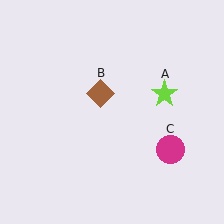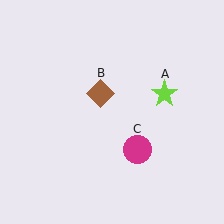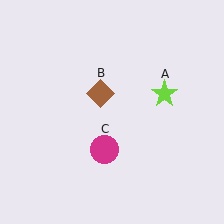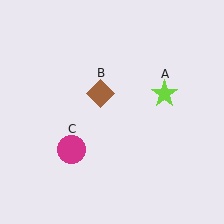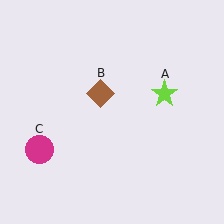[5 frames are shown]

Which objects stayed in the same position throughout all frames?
Lime star (object A) and brown diamond (object B) remained stationary.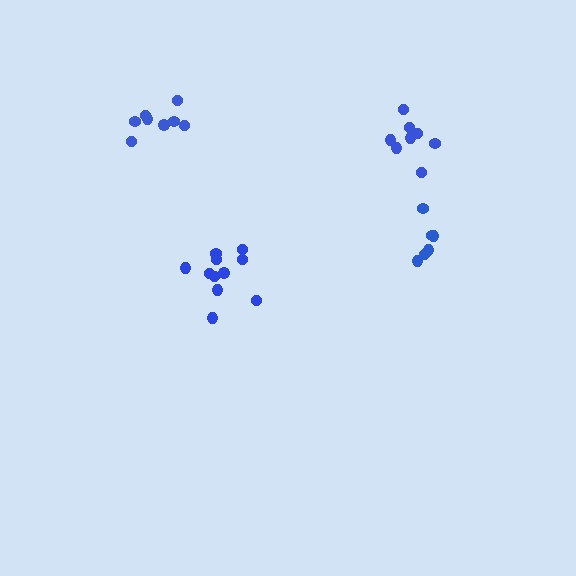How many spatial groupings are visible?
There are 4 spatial groupings.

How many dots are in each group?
Group 1: 8 dots, Group 2: 11 dots, Group 3: 6 dots, Group 4: 8 dots (33 total).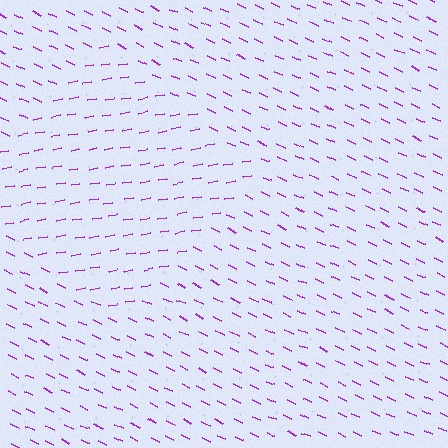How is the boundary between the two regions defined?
The boundary is defined purely by a change in line orientation (approximately 35 degrees difference). All lines are the same color and thickness.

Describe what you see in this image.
The image is filled with small purple line segments. A diamond region in the image has lines oriented differently from the surrounding lines, creating a visible texture boundary.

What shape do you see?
I see a diamond.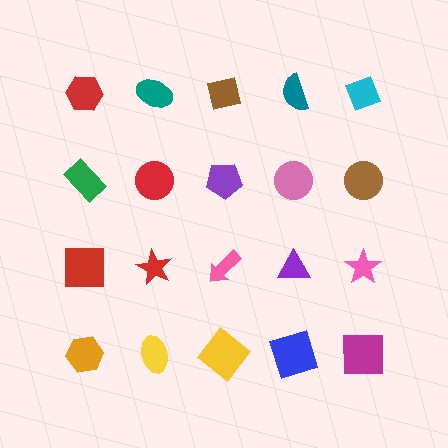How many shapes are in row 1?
5 shapes.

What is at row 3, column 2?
A red star.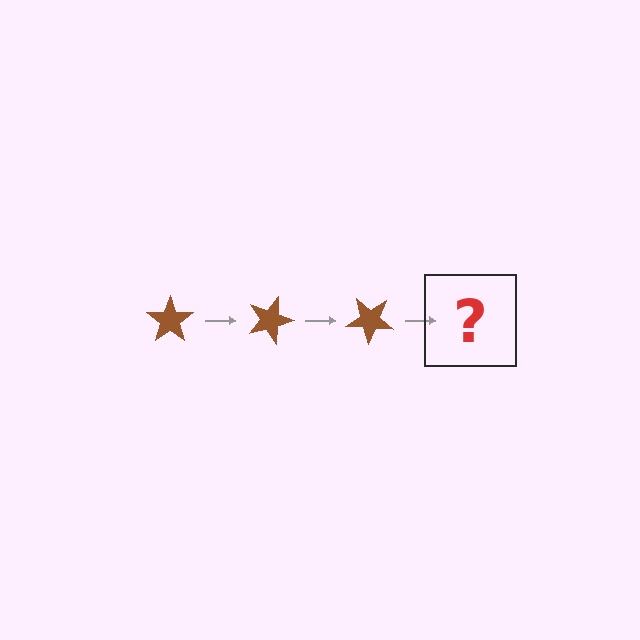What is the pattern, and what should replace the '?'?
The pattern is that the star rotates 20 degrees each step. The '?' should be a brown star rotated 60 degrees.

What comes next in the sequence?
The next element should be a brown star rotated 60 degrees.